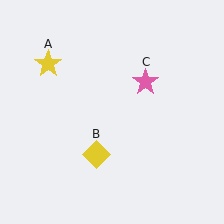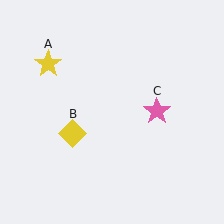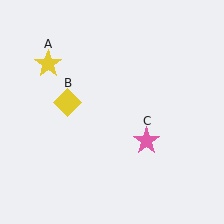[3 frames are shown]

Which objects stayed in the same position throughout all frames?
Yellow star (object A) remained stationary.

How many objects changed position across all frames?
2 objects changed position: yellow diamond (object B), pink star (object C).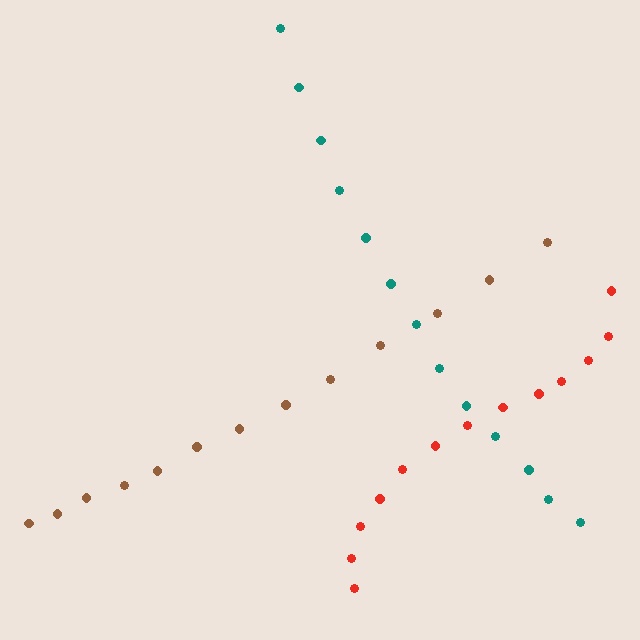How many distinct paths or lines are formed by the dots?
There are 3 distinct paths.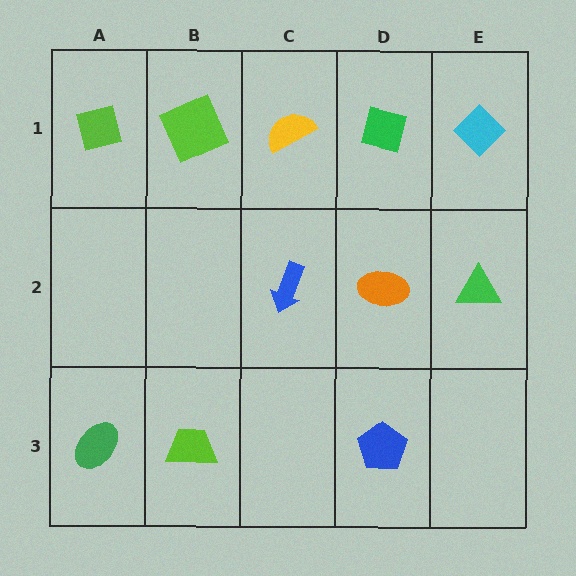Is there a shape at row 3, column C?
No, that cell is empty.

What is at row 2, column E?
A green triangle.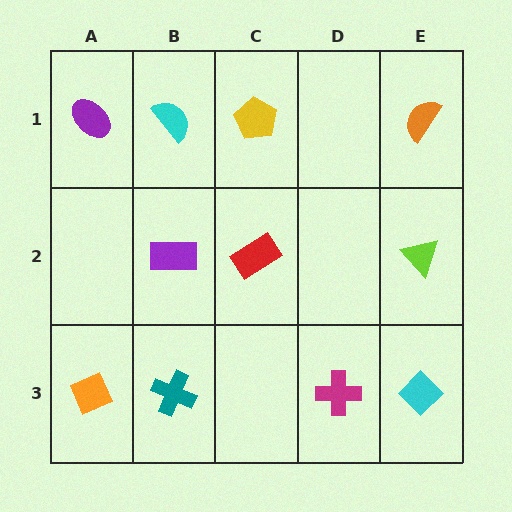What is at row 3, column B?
A teal cross.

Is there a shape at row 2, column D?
No, that cell is empty.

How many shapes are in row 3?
4 shapes.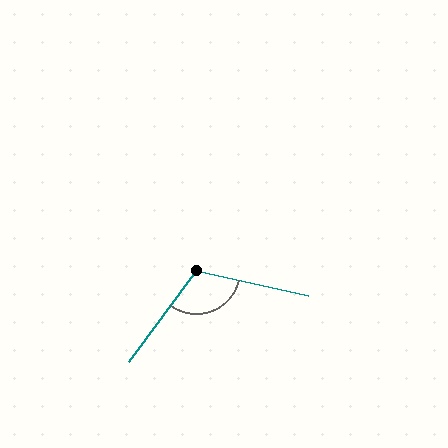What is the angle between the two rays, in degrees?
Approximately 114 degrees.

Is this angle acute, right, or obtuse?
It is obtuse.